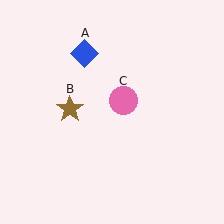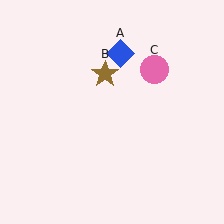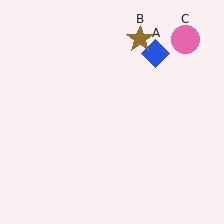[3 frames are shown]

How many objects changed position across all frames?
3 objects changed position: blue diamond (object A), brown star (object B), pink circle (object C).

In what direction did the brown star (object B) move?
The brown star (object B) moved up and to the right.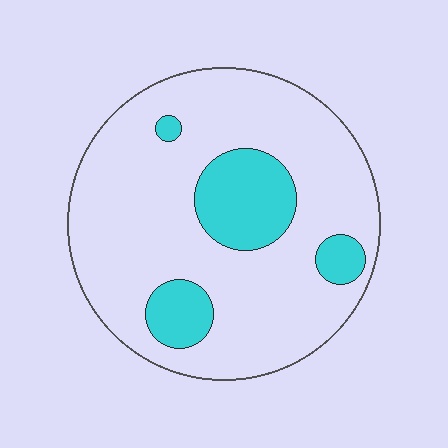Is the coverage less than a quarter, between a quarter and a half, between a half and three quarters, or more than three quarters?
Less than a quarter.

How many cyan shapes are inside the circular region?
4.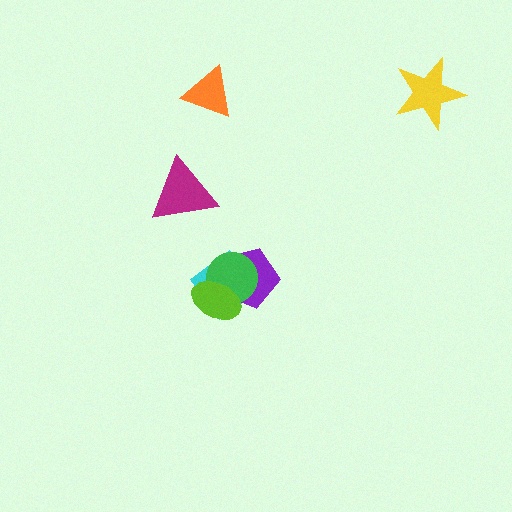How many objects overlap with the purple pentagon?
3 objects overlap with the purple pentagon.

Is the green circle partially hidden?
Yes, it is partially covered by another shape.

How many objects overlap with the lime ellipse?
3 objects overlap with the lime ellipse.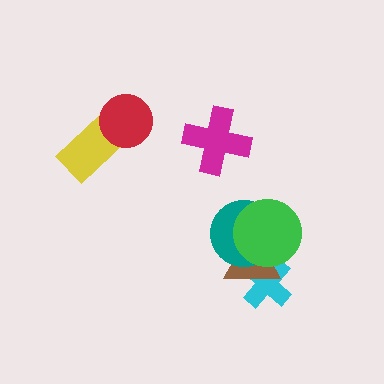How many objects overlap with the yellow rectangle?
1 object overlaps with the yellow rectangle.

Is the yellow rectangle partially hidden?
Yes, it is partially covered by another shape.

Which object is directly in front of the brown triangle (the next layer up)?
The teal circle is directly in front of the brown triangle.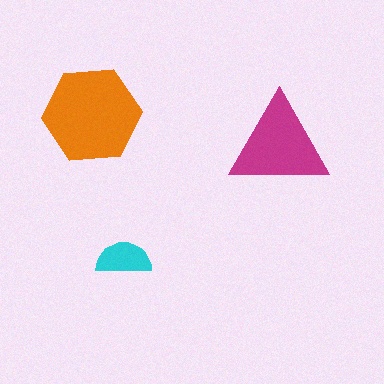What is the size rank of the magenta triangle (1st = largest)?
2nd.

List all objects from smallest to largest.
The cyan semicircle, the magenta triangle, the orange hexagon.